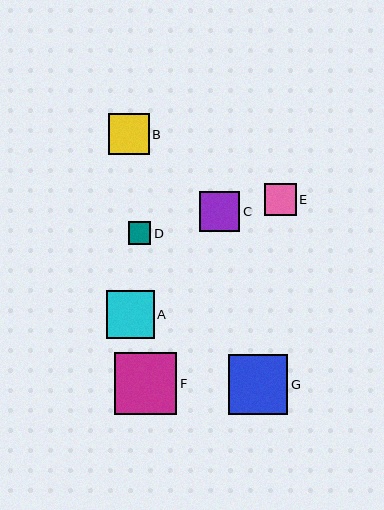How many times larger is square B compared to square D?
Square B is approximately 1.8 times the size of square D.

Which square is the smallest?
Square D is the smallest with a size of approximately 22 pixels.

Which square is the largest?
Square F is the largest with a size of approximately 63 pixels.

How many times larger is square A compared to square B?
Square A is approximately 1.2 times the size of square B.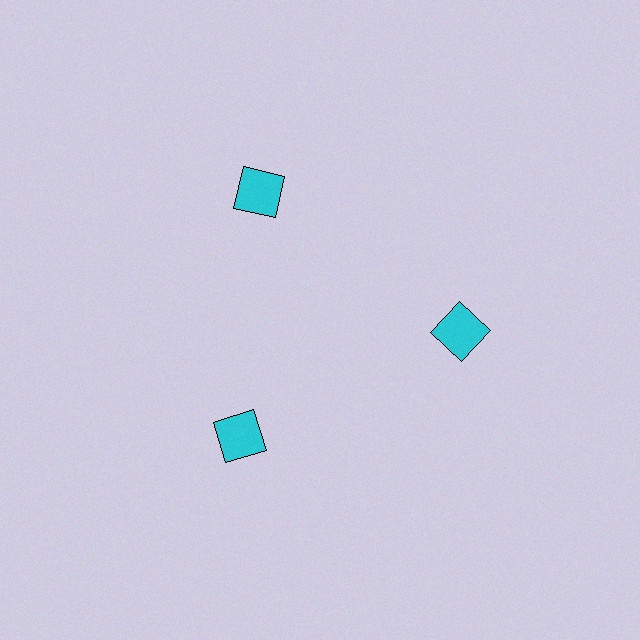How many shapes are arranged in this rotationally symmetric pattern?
There are 3 shapes, arranged in 3 groups of 1.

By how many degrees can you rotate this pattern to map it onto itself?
The pattern maps onto itself every 120 degrees of rotation.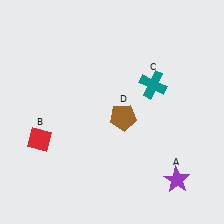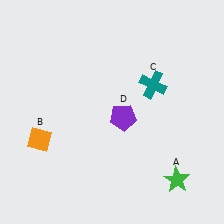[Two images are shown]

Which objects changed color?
A changed from purple to green. B changed from red to orange. D changed from brown to purple.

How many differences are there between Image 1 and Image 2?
There are 3 differences between the two images.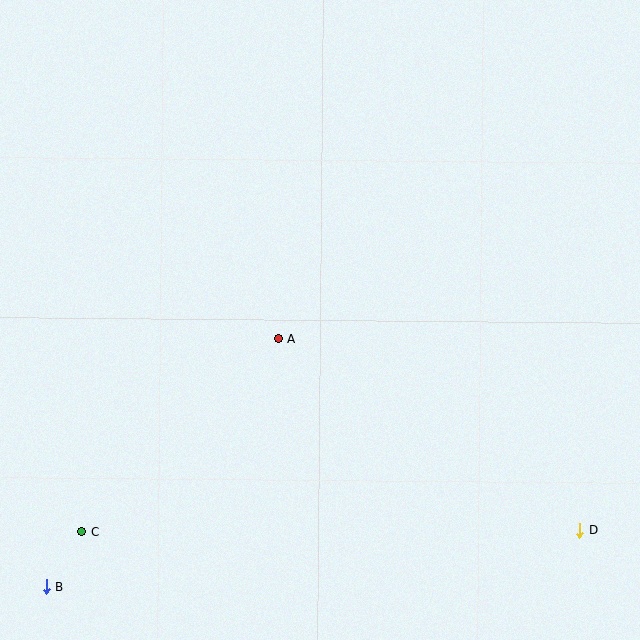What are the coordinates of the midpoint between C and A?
The midpoint between C and A is at (180, 435).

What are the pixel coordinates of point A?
Point A is at (278, 338).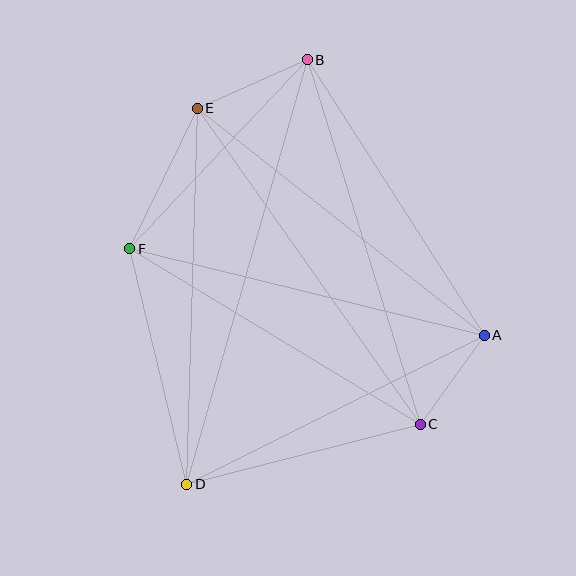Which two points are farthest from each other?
Points B and D are farthest from each other.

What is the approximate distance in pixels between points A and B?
The distance between A and B is approximately 328 pixels.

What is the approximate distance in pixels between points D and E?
The distance between D and E is approximately 376 pixels.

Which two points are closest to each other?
Points A and C are closest to each other.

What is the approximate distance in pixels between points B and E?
The distance between B and E is approximately 120 pixels.